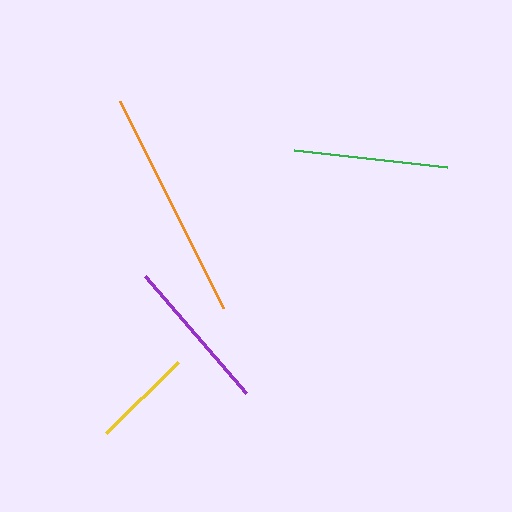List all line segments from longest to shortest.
From longest to shortest: orange, purple, green, yellow.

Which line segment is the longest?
The orange line is the longest at approximately 231 pixels.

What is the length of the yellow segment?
The yellow segment is approximately 101 pixels long.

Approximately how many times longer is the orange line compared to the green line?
The orange line is approximately 1.5 times the length of the green line.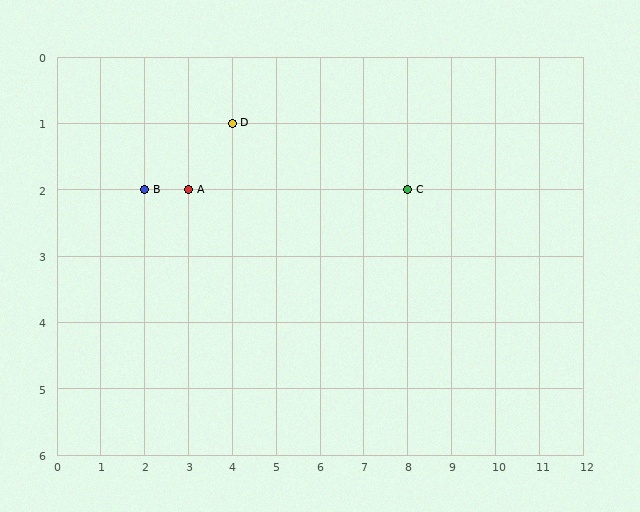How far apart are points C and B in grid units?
Points C and B are 6 columns apart.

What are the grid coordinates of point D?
Point D is at grid coordinates (4, 1).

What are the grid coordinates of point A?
Point A is at grid coordinates (3, 2).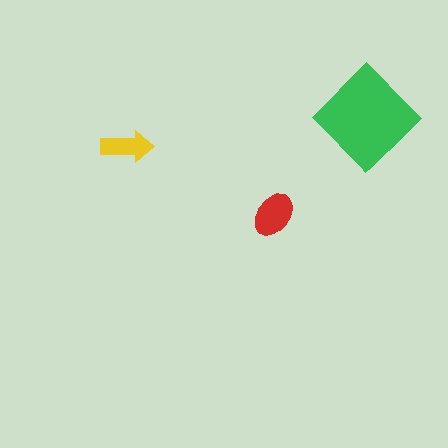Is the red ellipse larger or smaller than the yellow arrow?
Larger.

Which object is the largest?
The green diamond.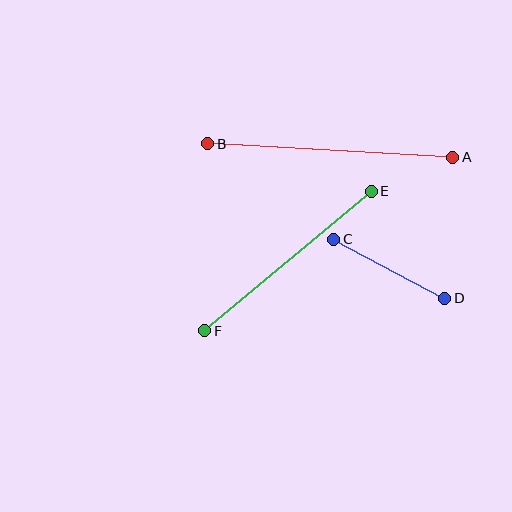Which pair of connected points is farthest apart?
Points A and B are farthest apart.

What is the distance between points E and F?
The distance is approximately 218 pixels.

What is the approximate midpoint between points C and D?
The midpoint is at approximately (389, 269) pixels.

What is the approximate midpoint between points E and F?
The midpoint is at approximately (288, 261) pixels.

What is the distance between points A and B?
The distance is approximately 246 pixels.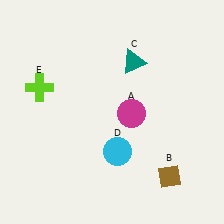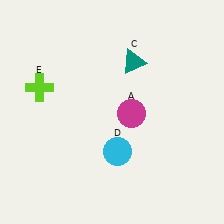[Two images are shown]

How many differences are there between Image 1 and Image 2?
There is 1 difference between the two images.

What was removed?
The brown diamond (B) was removed in Image 2.